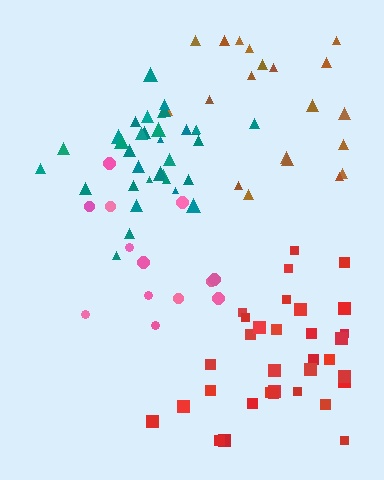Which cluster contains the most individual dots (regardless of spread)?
Red (34).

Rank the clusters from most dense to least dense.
teal, red, pink, brown.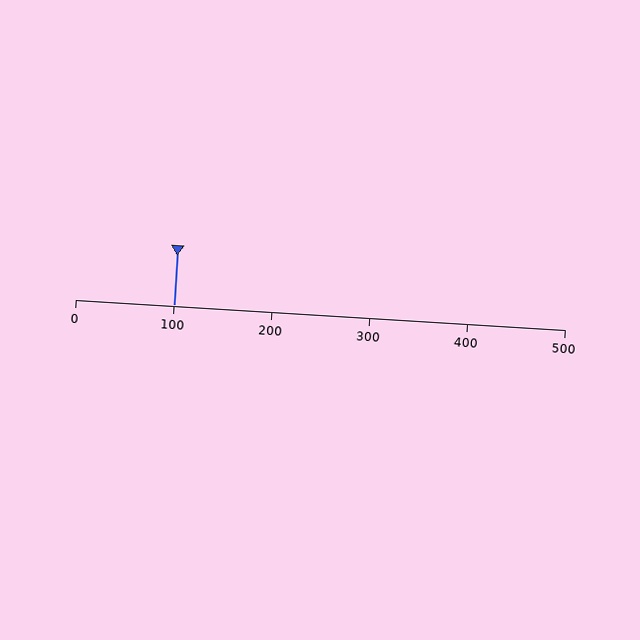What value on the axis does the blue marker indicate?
The marker indicates approximately 100.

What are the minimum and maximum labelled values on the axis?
The axis runs from 0 to 500.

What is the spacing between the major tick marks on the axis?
The major ticks are spaced 100 apart.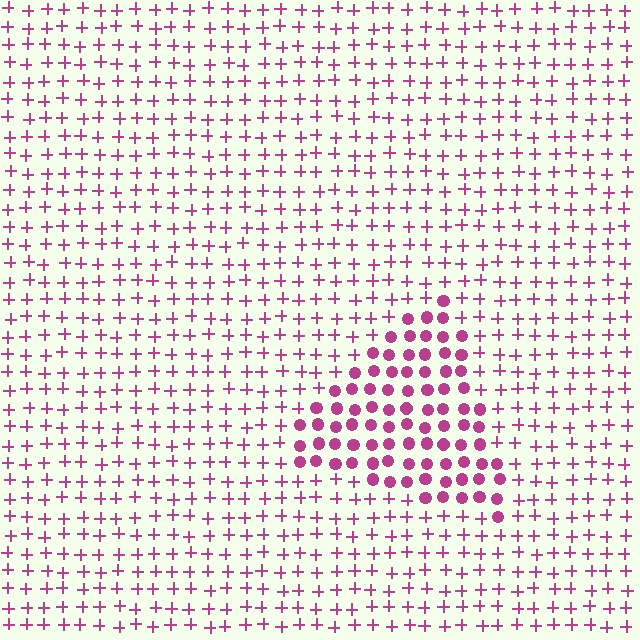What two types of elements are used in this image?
The image uses circles inside the triangle region and plus signs outside it.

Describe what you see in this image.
The image is filled with small magenta elements arranged in a uniform grid. A triangle-shaped region contains circles, while the surrounding area contains plus signs. The boundary is defined purely by the change in element shape.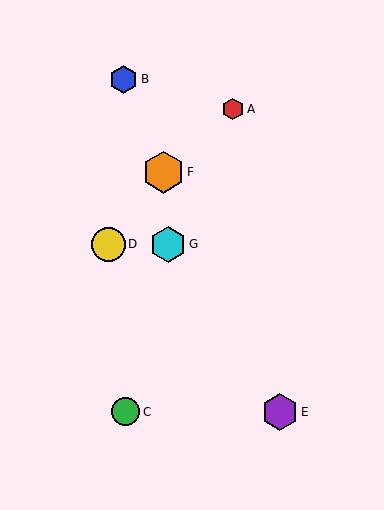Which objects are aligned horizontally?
Objects D, G are aligned horizontally.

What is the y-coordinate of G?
Object G is at y≈244.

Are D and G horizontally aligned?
Yes, both are at y≈244.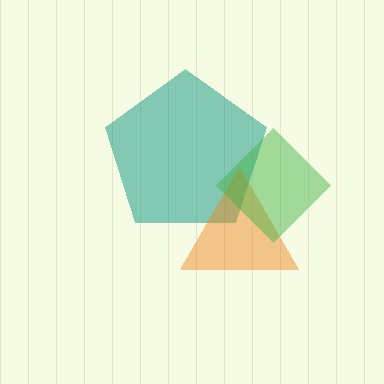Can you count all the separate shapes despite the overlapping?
Yes, there are 3 separate shapes.